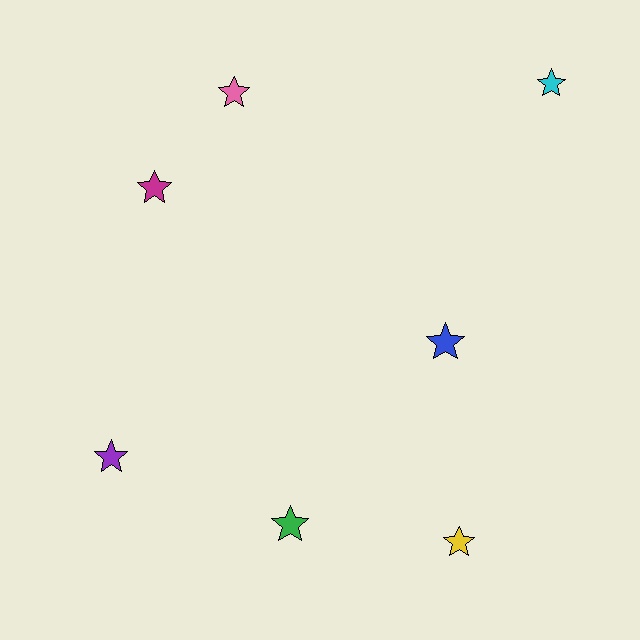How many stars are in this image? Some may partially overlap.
There are 7 stars.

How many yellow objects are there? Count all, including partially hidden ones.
There is 1 yellow object.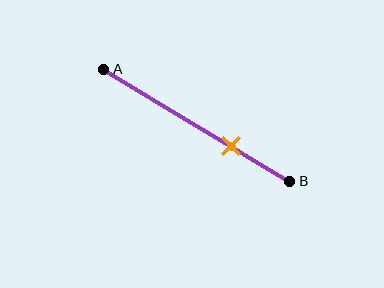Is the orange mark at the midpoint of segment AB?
No, the mark is at about 70% from A, not at the 50% midpoint.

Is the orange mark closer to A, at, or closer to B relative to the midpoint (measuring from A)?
The orange mark is closer to point B than the midpoint of segment AB.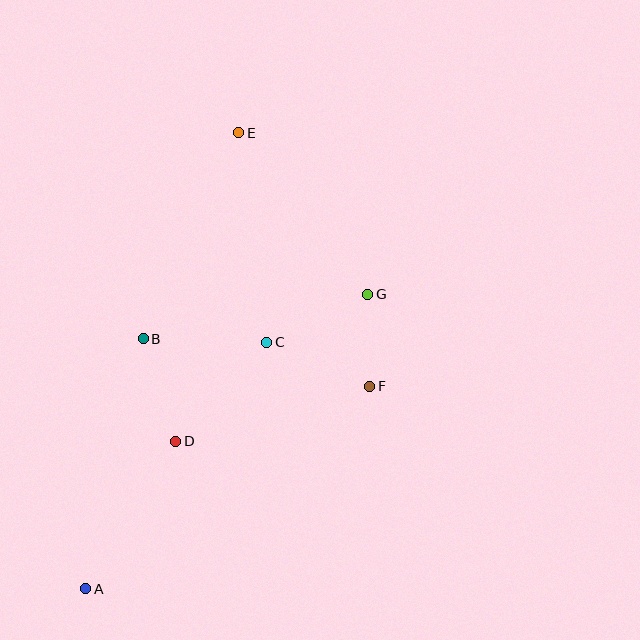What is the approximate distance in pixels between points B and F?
The distance between B and F is approximately 231 pixels.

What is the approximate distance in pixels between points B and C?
The distance between B and C is approximately 124 pixels.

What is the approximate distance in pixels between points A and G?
The distance between A and G is approximately 408 pixels.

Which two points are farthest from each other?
Points A and E are farthest from each other.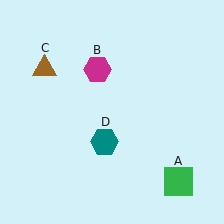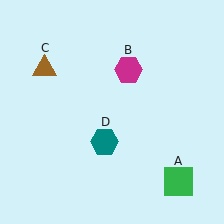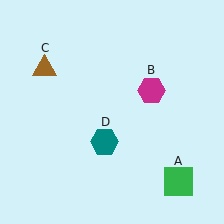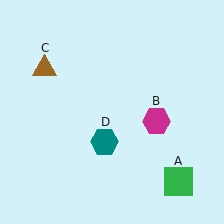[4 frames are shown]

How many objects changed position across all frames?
1 object changed position: magenta hexagon (object B).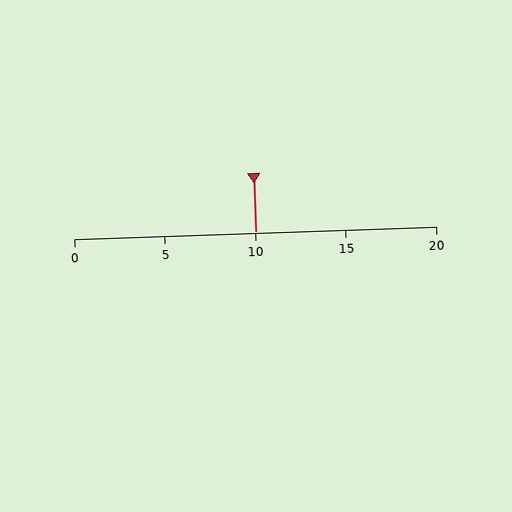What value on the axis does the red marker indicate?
The marker indicates approximately 10.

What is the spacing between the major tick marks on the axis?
The major ticks are spaced 5 apart.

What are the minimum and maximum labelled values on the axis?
The axis runs from 0 to 20.